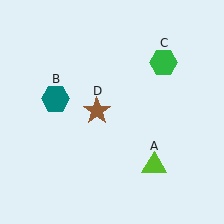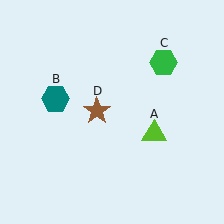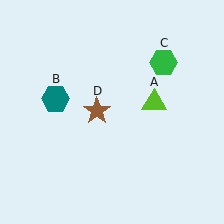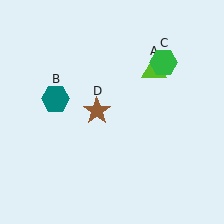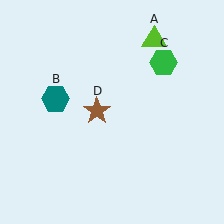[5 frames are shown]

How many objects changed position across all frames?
1 object changed position: lime triangle (object A).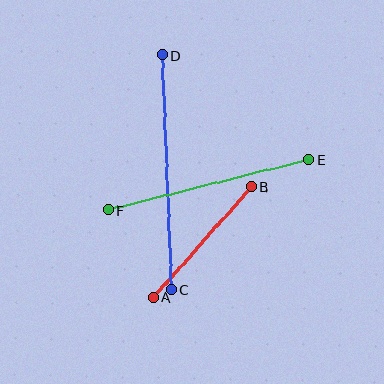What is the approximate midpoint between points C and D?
The midpoint is at approximately (167, 172) pixels.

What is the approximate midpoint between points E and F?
The midpoint is at approximately (208, 185) pixels.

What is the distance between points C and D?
The distance is approximately 234 pixels.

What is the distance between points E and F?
The distance is approximately 207 pixels.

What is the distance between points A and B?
The distance is approximately 148 pixels.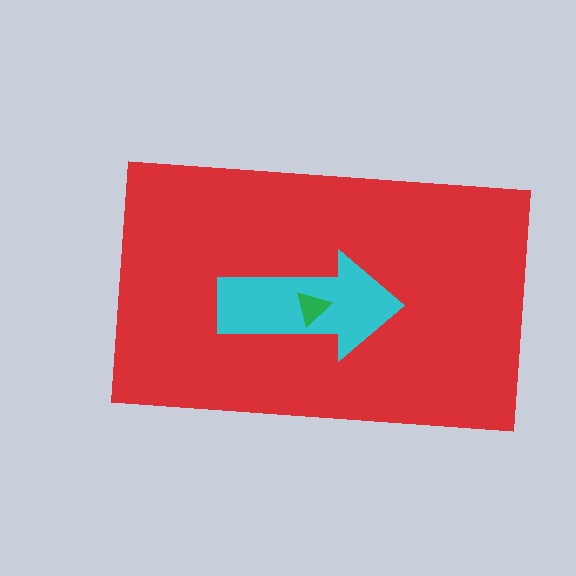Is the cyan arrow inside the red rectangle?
Yes.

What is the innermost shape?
The green triangle.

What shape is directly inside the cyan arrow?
The green triangle.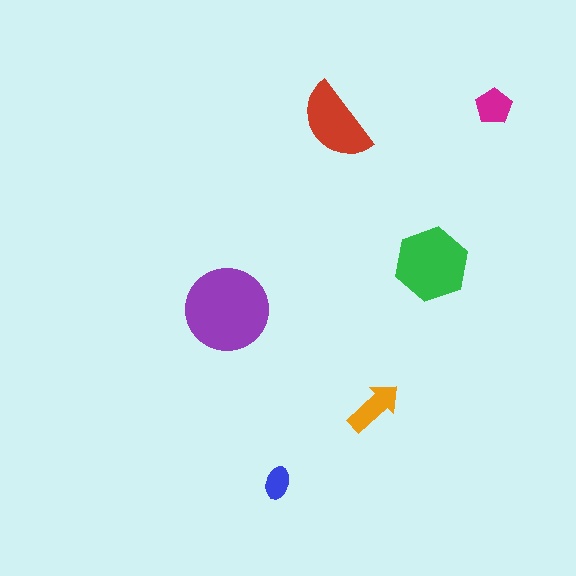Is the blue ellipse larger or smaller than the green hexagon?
Smaller.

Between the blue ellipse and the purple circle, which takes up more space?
The purple circle.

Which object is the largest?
The purple circle.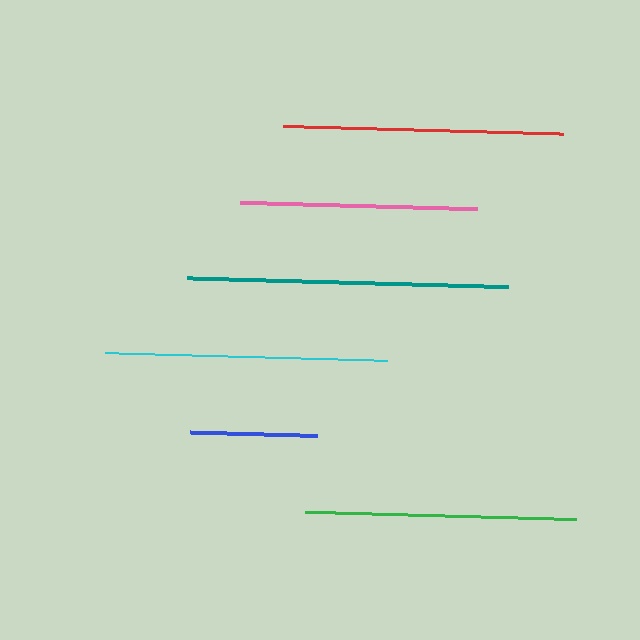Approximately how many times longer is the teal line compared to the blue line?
The teal line is approximately 2.5 times the length of the blue line.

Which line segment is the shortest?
The blue line is the shortest at approximately 128 pixels.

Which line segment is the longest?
The teal line is the longest at approximately 322 pixels.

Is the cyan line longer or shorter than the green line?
The cyan line is longer than the green line.